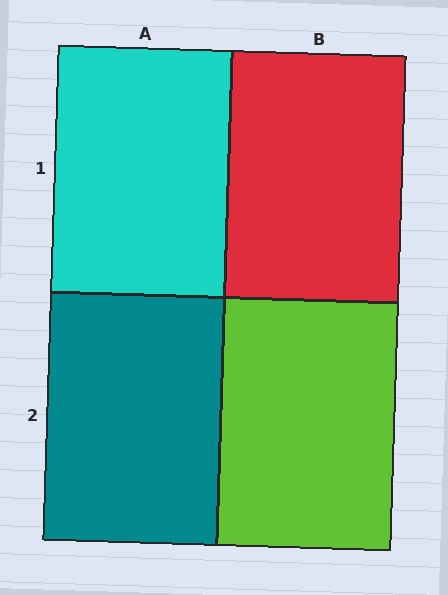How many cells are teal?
1 cell is teal.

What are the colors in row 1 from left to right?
Cyan, red.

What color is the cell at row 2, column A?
Teal.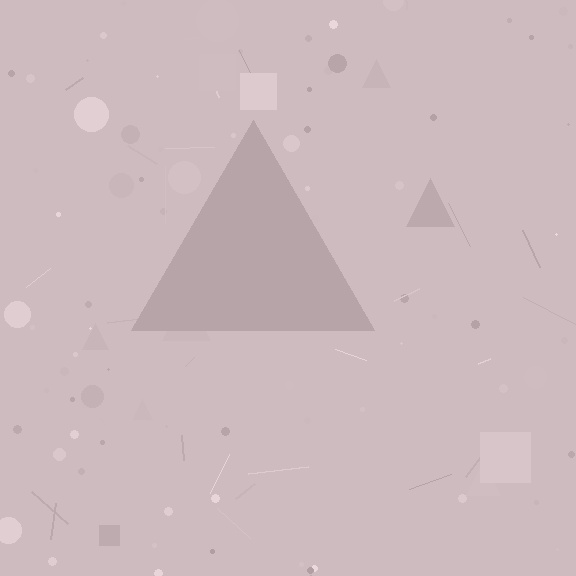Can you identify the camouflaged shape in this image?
The camouflaged shape is a triangle.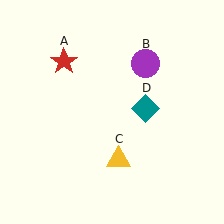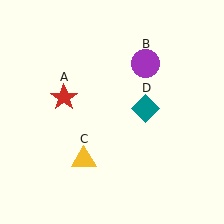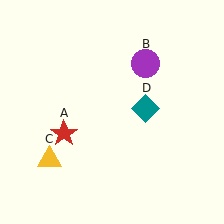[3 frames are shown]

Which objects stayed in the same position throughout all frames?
Purple circle (object B) and teal diamond (object D) remained stationary.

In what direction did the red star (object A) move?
The red star (object A) moved down.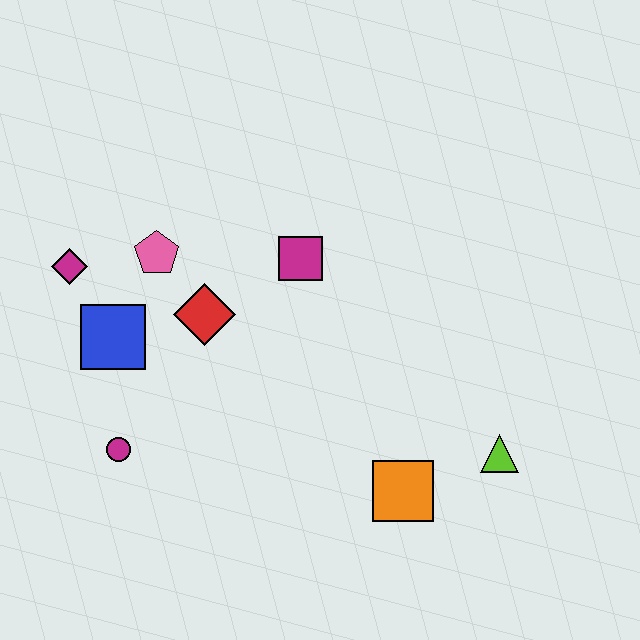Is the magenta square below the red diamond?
No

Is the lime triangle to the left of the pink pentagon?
No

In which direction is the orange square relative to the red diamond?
The orange square is to the right of the red diamond.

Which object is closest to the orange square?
The lime triangle is closest to the orange square.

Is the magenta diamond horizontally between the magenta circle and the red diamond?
No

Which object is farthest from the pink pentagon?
The lime triangle is farthest from the pink pentagon.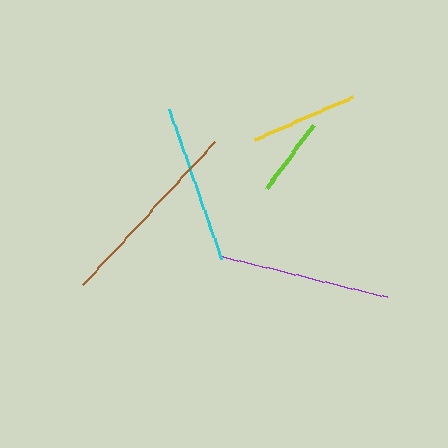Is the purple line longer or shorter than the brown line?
The brown line is longer than the purple line.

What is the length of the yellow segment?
The yellow segment is approximately 106 pixels long.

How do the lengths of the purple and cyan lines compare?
The purple and cyan lines are approximately the same length.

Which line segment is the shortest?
The lime line is the shortest at approximately 79 pixels.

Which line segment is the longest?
The brown line is the longest at approximately 195 pixels.